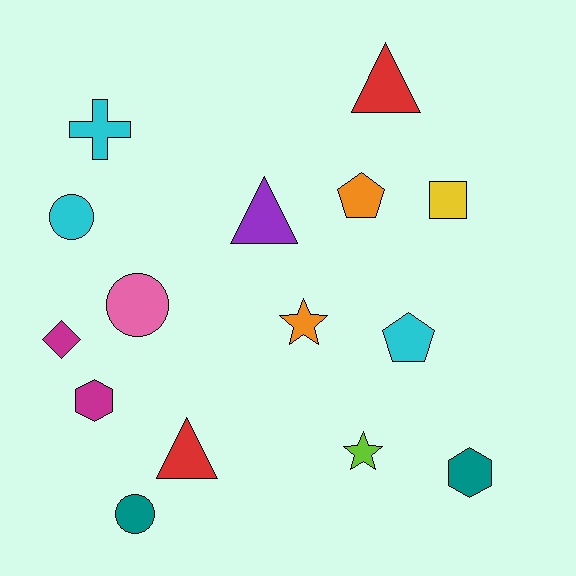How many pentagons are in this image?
There are 2 pentagons.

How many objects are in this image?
There are 15 objects.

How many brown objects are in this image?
There are no brown objects.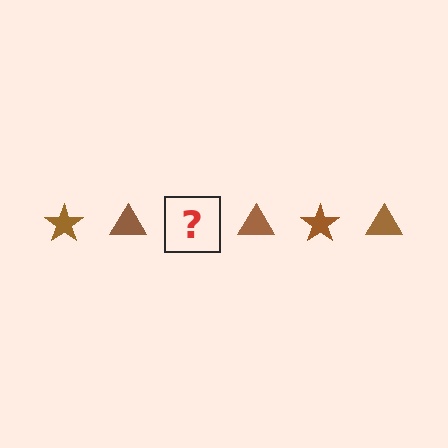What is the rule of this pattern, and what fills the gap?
The rule is that the pattern cycles through star, triangle shapes in brown. The gap should be filled with a brown star.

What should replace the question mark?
The question mark should be replaced with a brown star.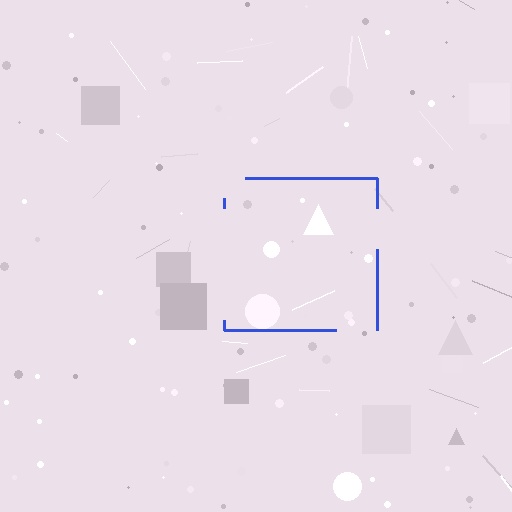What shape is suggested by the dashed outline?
The dashed outline suggests a square.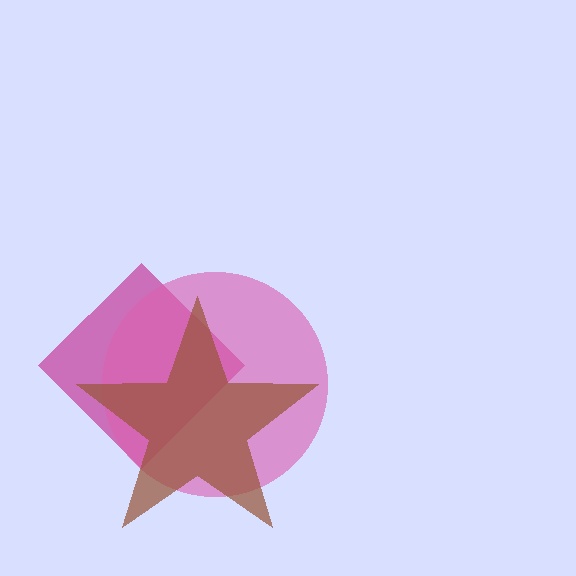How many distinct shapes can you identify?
There are 3 distinct shapes: a magenta diamond, a pink circle, a brown star.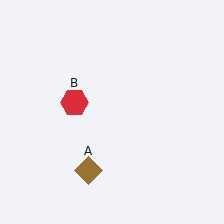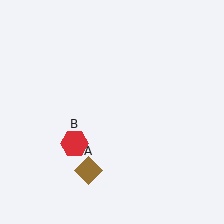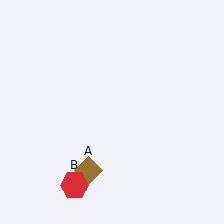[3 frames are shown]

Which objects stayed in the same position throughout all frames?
Brown diamond (object A) remained stationary.